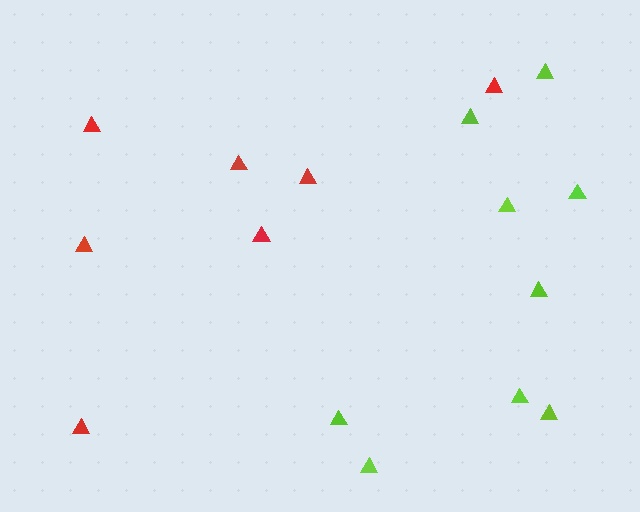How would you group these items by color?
There are 2 groups: one group of lime triangles (9) and one group of red triangles (7).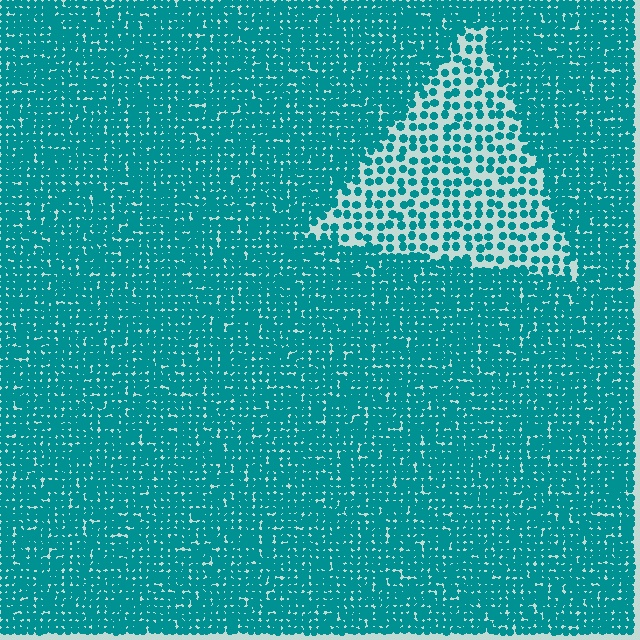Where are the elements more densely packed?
The elements are more densely packed outside the triangle boundary.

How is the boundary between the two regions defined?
The boundary is defined by a change in element density (approximately 2.4x ratio). All elements are the same color, size, and shape.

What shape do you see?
I see a triangle.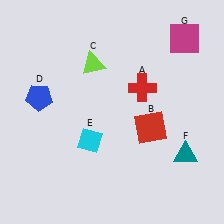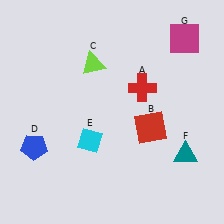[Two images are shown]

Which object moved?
The blue pentagon (D) moved down.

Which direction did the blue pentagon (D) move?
The blue pentagon (D) moved down.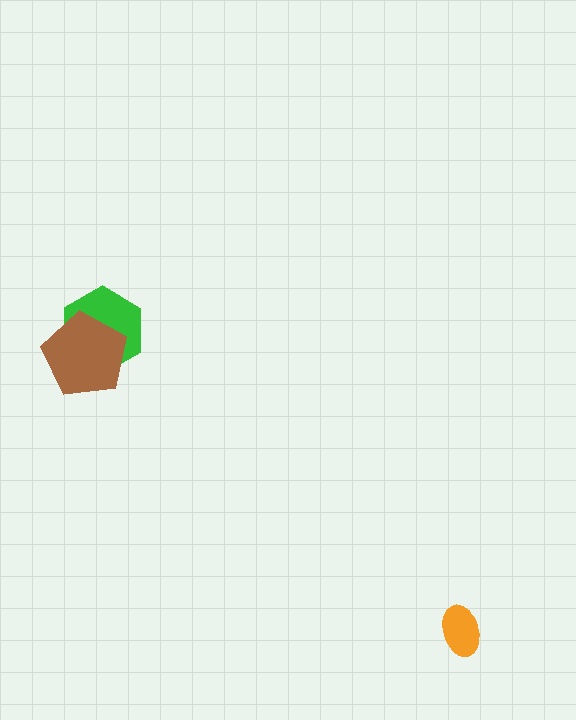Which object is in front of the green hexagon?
The brown pentagon is in front of the green hexagon.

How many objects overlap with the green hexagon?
1 object overlaps with the green hexagon.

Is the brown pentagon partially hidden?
No, no other shape covers it.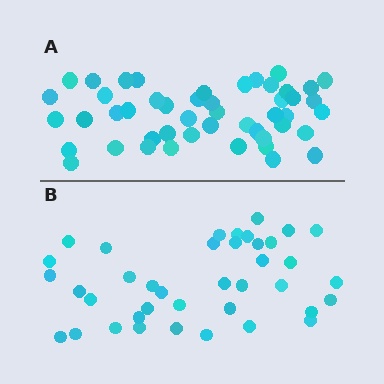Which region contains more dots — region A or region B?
Region A (the top region) has more dots.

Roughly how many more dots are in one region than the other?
Region A has roughly 8 or so more dots than region B.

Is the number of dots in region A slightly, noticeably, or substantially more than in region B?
Region A has only slightly more — the two regions are fairly close. The ratio is roughly 1.2 to 1.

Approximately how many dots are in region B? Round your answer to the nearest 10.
About 40 dots. (The exact count is 39, which rounds to 40.)